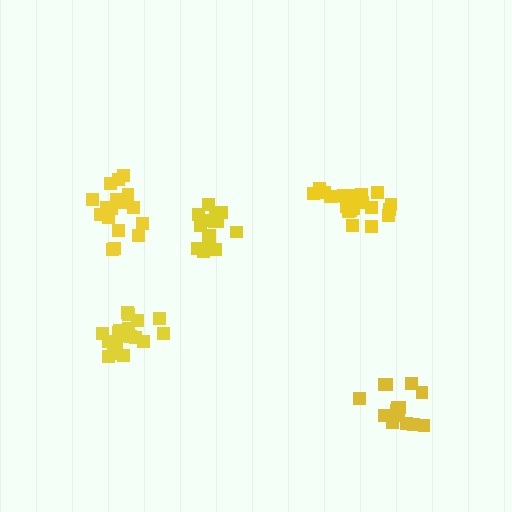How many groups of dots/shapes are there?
There are 5 groups.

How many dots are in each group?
Group 1: 19 dots, Group 2: 17 dots, Group 3: 21 dots, Group 4: 16 dots, Group 5: 16 dots (89 total).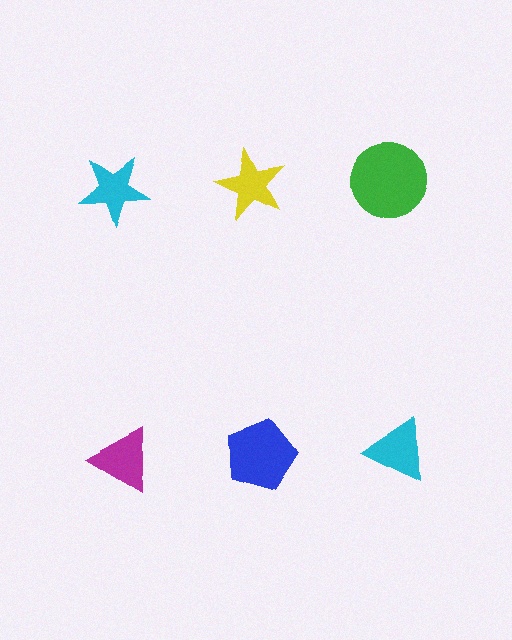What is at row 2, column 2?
A blue pentagon.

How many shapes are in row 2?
3 shapes.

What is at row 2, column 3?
A cyan triangle.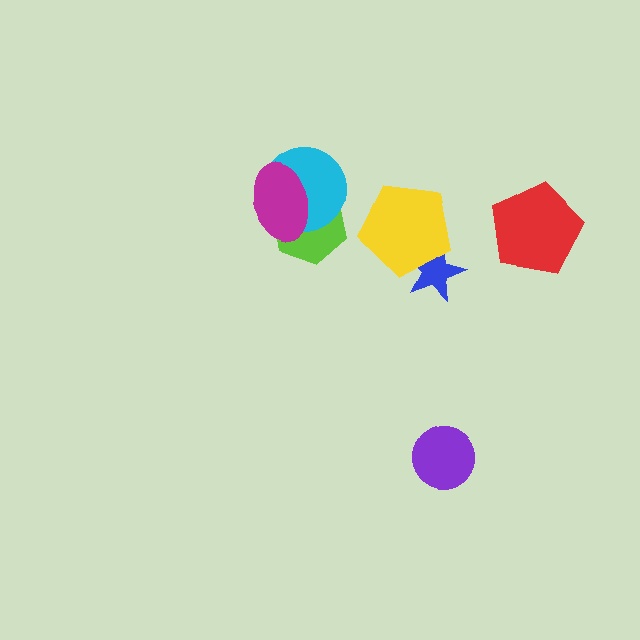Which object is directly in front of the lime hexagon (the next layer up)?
The cyan circle is directly in front of the lime hexagon.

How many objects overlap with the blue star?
1 object overlaps with the blue star.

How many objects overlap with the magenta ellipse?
2 objects overlap with the magenta ellipse.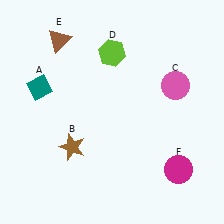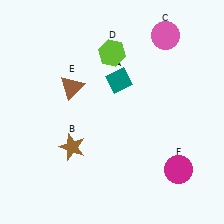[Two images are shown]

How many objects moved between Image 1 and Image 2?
3 objects moved between the two images.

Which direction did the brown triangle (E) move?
The brown triangle (E) moved down.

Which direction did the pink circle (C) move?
The pink circle (C) moved up.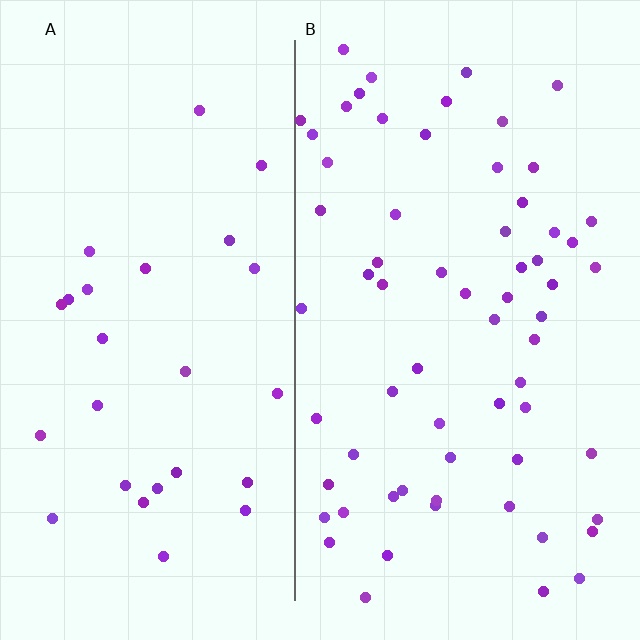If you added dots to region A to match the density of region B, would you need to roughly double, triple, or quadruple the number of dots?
Approximately double.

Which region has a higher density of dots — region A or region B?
B (the right).